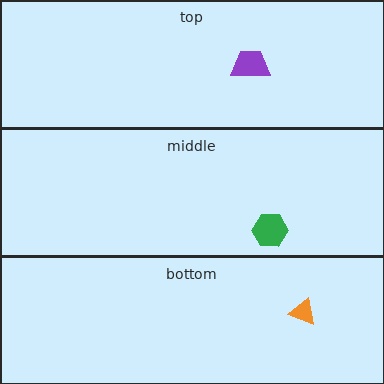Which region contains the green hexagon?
The middle region.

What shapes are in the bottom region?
The orange triangle.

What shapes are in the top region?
The purple trapezoid.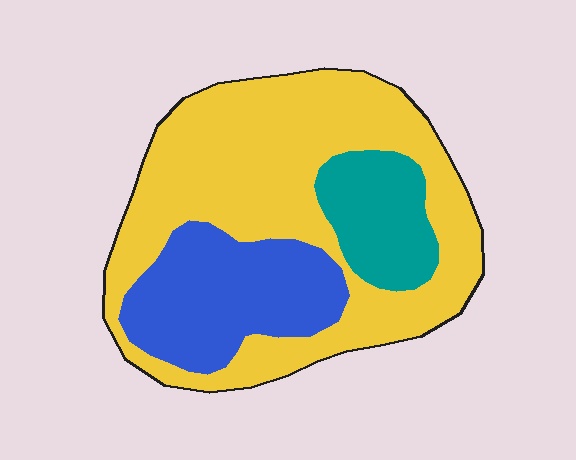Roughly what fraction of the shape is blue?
Blue covers around 25% of the shape.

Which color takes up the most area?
Yellow, at roughly 60%.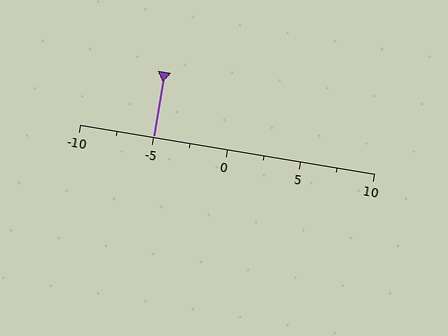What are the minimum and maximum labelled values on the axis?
The axis runs from -10 to 10.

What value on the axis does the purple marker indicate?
The marker indicates approximately -5.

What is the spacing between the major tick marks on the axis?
The major ticks are spaced 5 apart.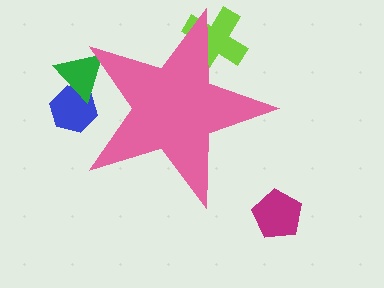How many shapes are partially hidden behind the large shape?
3 shapes are partially hidden.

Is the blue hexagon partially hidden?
Yes, the blue hexagon is partially hidden behind the pink star.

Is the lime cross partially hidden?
Yes, the lime cross is partially hidden behind the pink star.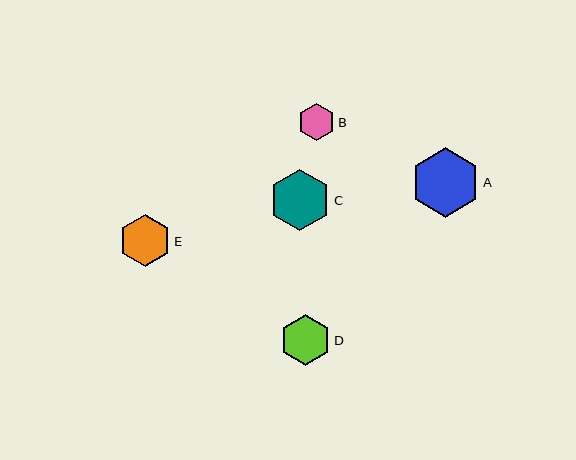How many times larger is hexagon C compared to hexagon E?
Hexagon C is approximately 1.2 times the size of hexagon E.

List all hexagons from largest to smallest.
From largest to smallest: A, C, E, D, B.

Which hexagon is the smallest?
Hexagon B is the smallest with a size of approximately 37 pixels.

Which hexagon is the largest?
Hexagon A is the largest with a size of approximately 69 pixels.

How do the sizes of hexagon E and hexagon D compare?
Hexagon E and hexagon D are approximately the same size.